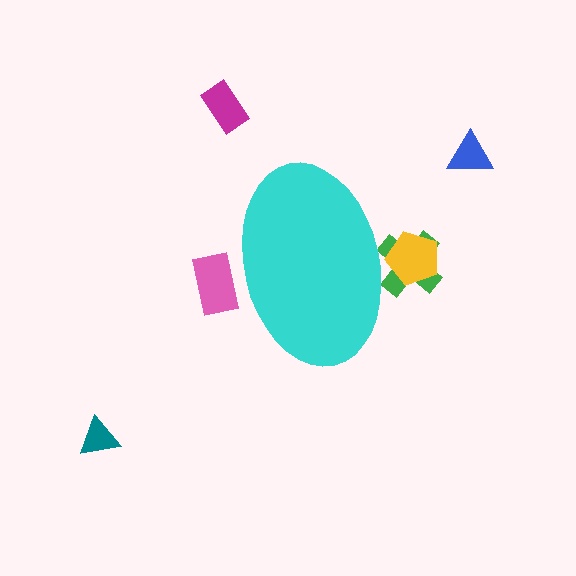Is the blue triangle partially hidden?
No, the blue triangle is fully visible.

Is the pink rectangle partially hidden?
Yes, the pink rectangle is partially hidden behind the cyan ellipse.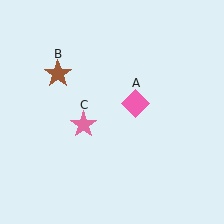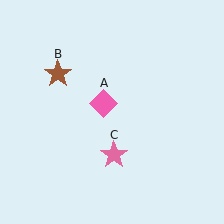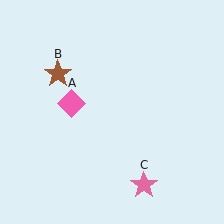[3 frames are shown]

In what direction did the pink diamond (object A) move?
The pink diamond (object A) moved left.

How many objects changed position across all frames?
2 objects changed position: pink diamond (object A), pink star (object C).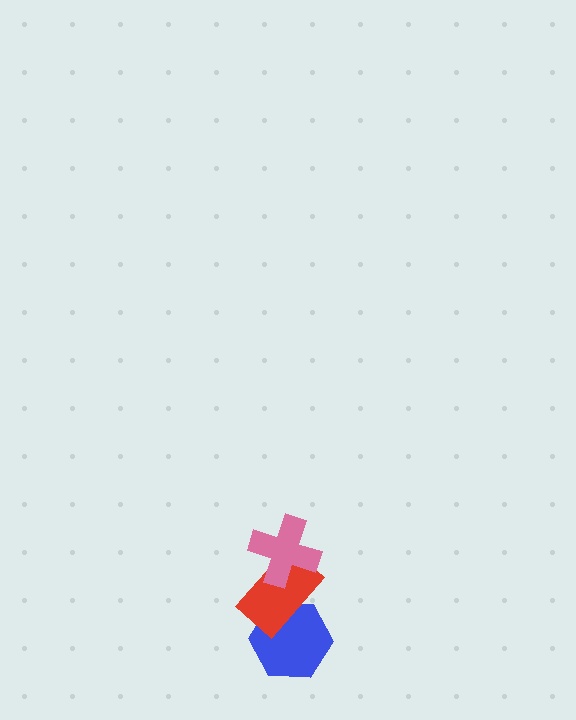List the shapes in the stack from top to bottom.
From top to bottom: the pink cross, the red rectangle, the blue hexagon.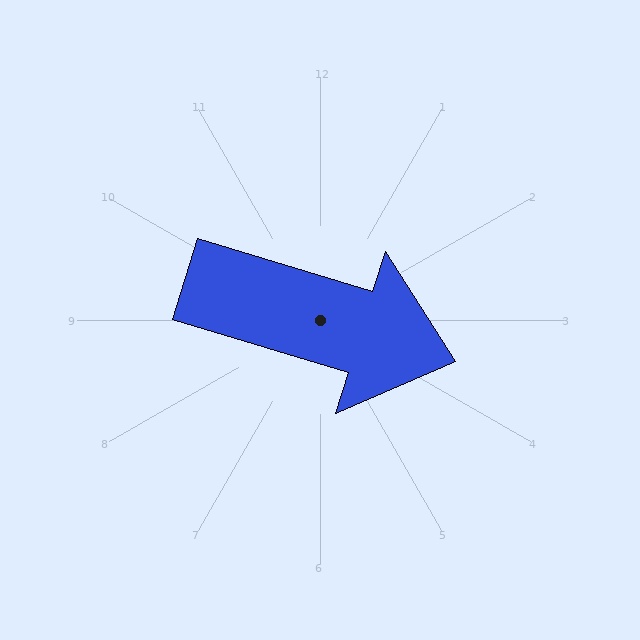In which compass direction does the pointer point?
East.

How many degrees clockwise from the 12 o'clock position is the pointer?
Approximately 107 degrees.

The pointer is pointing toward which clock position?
Roughly 4 o'clock.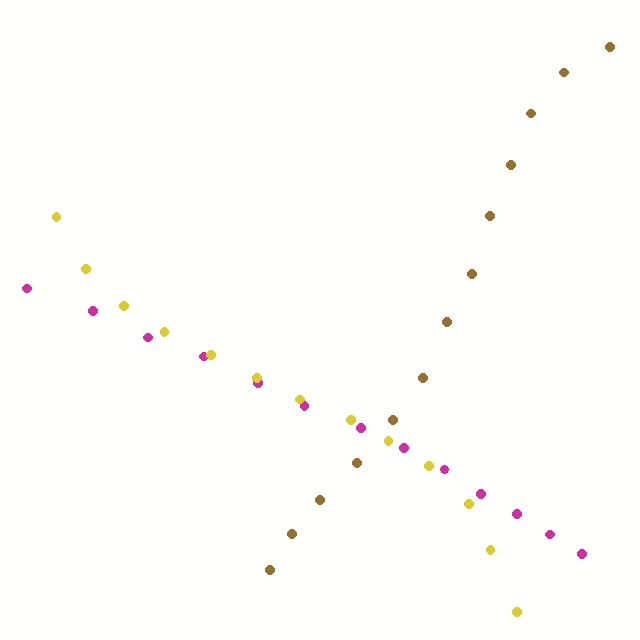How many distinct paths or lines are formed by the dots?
There are 3 distinct paths.